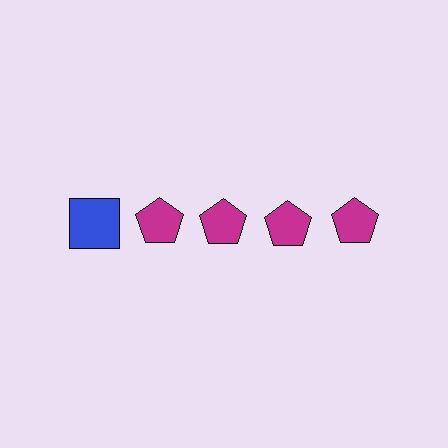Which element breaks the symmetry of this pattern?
The blue square in the top row, leftmost column breaks the symmetry. All other shapes are magenta pentagons.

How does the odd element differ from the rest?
It differs in both color (blue instead of magenta) and shape (square instead of pentagon).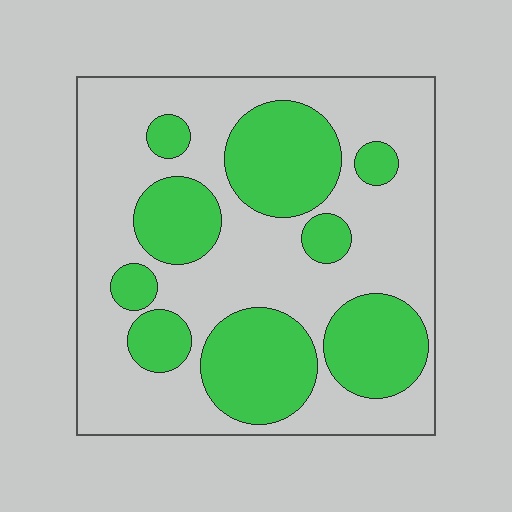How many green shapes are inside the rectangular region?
9.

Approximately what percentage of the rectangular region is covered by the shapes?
Approximately 35%.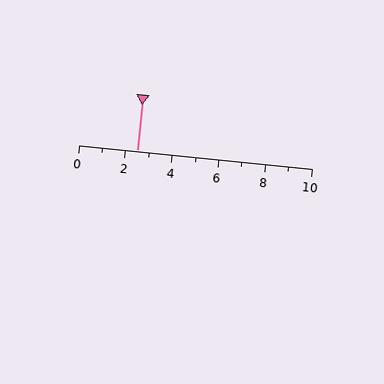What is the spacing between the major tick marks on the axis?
The major ticks are spaced 2 apart.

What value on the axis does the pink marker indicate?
The marker indicates approximately 2.5.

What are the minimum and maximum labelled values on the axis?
The axis runs from 0 to 10.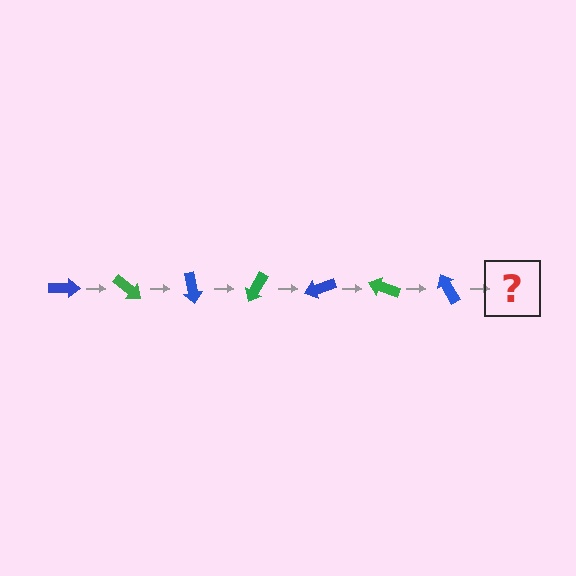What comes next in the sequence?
The next element should be a green arrow, rotated 280 degrees from the start.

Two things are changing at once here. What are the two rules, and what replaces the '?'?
The two rules are that it rotates 40 degrees each step and the color cycles through blue and green. The '?' should be a green arrow, rotated 280 degrees from the start.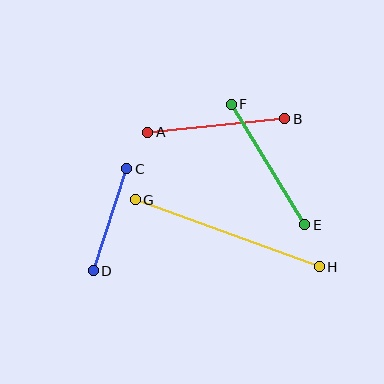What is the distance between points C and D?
The distance is approximately 107 pixels.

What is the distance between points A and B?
The distance is approximately 138 pixels.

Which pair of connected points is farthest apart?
Points G and H are farthest apart.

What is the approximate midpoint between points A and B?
The midpoint is at approximately (216, 125) pixels.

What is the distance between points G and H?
The distance is approximately 196 pixels.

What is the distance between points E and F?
The distance is approximately 141 pixels.